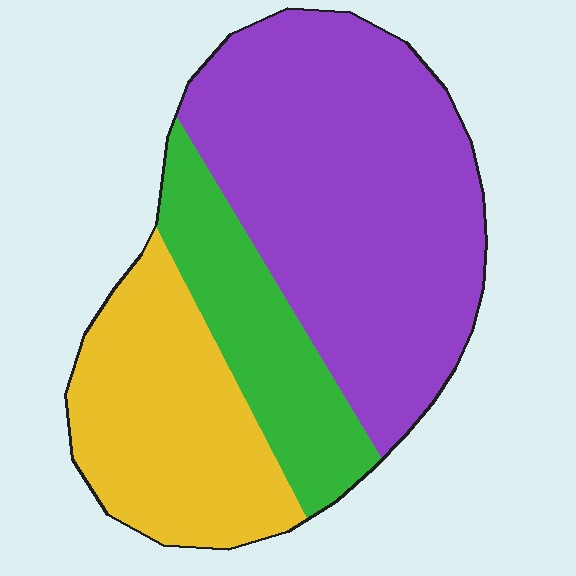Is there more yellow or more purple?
Purple.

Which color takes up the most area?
Purple, at roughly 55%.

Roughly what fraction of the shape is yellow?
Yellow covers about 30% of the shape.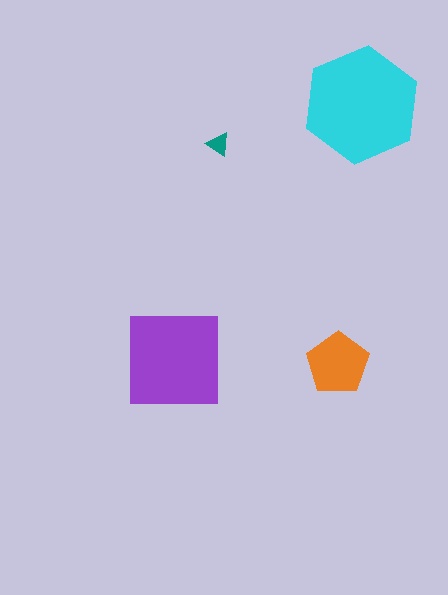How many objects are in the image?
There are 4 objects in the image.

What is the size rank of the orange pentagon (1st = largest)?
3rd.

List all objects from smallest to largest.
The teal triangle, the orange pentagon, the purple square, the cyan hexagon.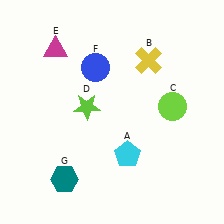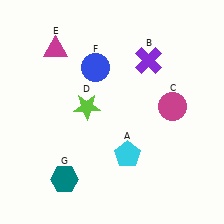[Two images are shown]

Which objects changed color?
B changed from yellow to purple. C changed from lime to magenta.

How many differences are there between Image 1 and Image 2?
There are 2 differences between the two images.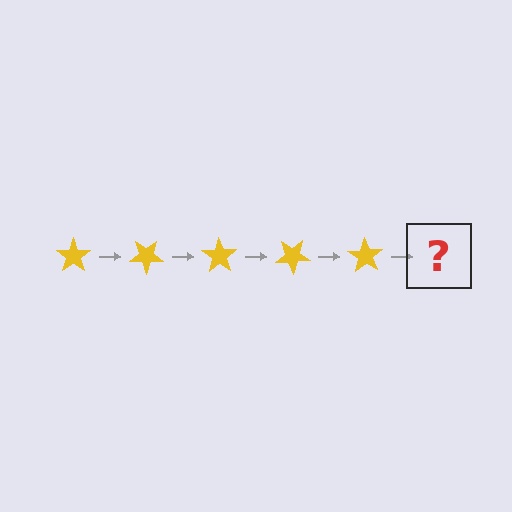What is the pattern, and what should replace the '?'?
The pattern is that the star rotates 35 degrees each step. The '?' should be a yellow star rotated 175 degrees.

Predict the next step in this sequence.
The next step is a yellow star rotated 175 degrees.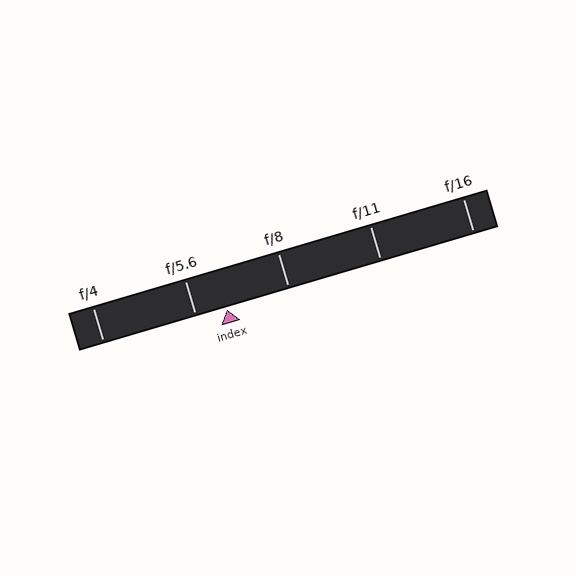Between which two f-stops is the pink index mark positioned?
The index mark is between f/5.6 and f/8.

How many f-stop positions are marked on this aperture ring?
There are 5 f-stop positions marked.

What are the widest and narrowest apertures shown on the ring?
The widest aperture shown is f/4 and the narrowest is f/16.